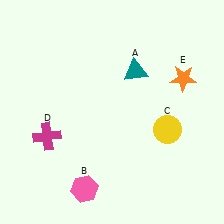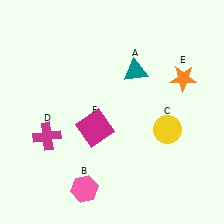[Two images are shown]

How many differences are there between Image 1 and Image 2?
There is 1 difference between the two images.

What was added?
A magenta square (F) was added in Image 2.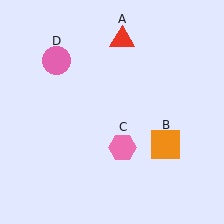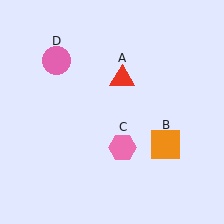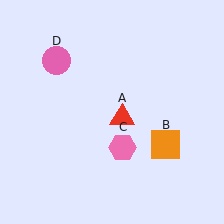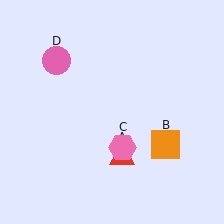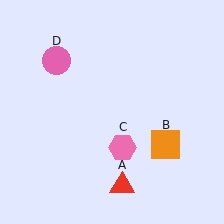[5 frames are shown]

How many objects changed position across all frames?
1 object changed position: red triangle (object A).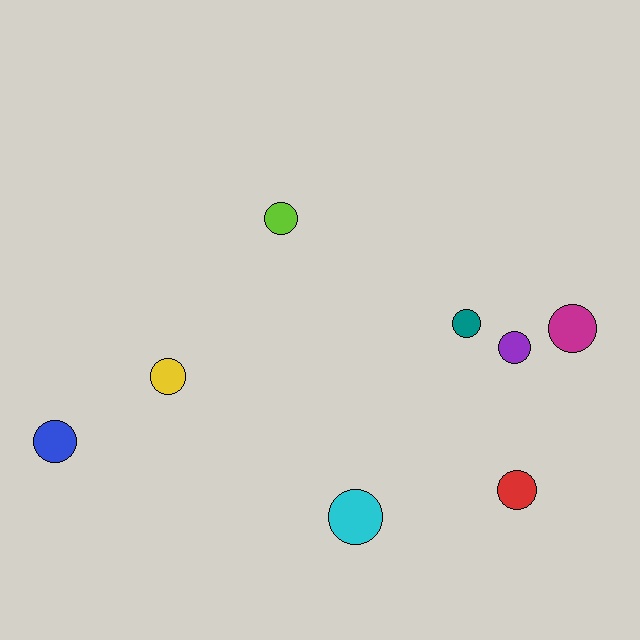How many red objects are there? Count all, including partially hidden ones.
There is 1 red object.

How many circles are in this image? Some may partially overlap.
There are 8 circles.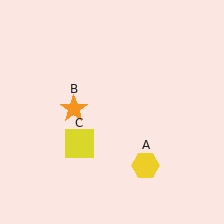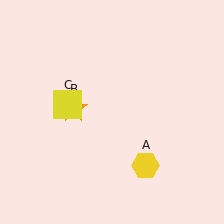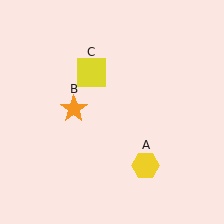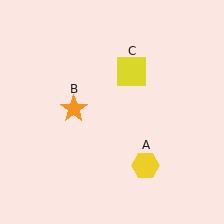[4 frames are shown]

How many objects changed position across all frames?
1 object changed position: yellow square (object C).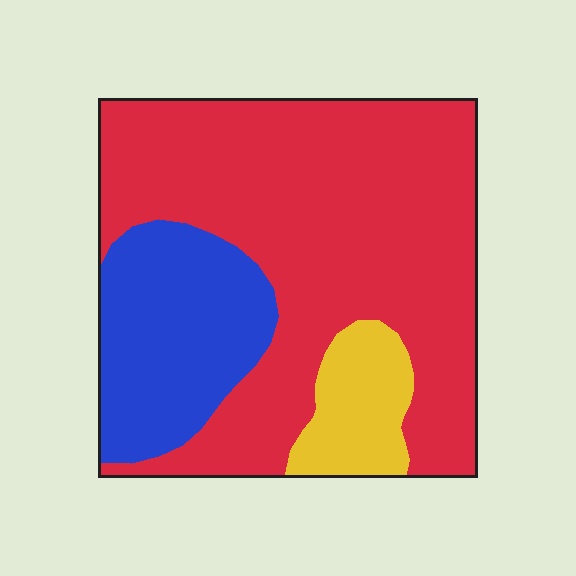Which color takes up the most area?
Red, at roughly 65%.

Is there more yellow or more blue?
Blue.